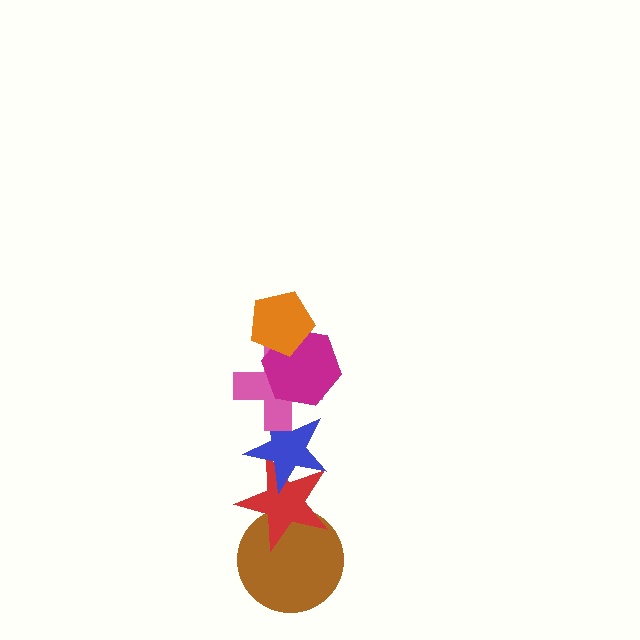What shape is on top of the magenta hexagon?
The orange pentagon is on top of the magenta hexagon.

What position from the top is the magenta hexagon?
The magenta hexagon is 2nd from the top.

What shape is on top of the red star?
The blue star is on top of the red star.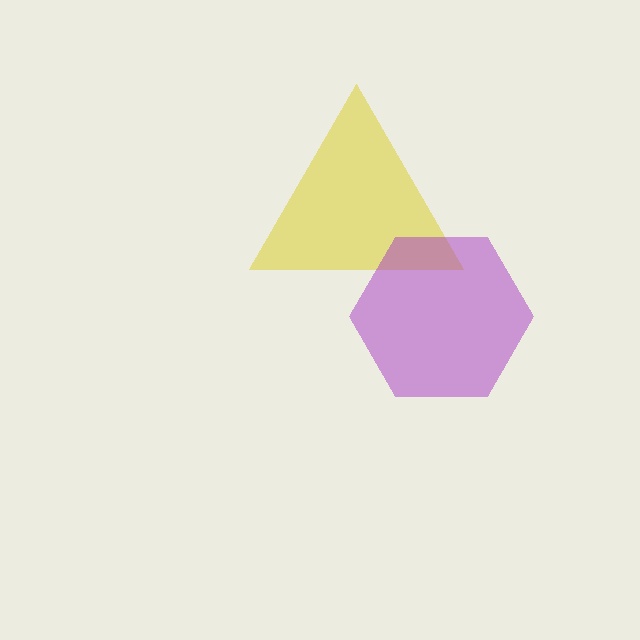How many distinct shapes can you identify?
There are 2 distinct shapes: a yellow triangle, a purple hexagon.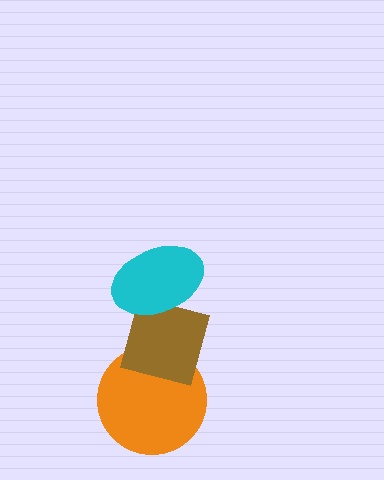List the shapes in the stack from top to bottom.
From top to bottom: the cyan ellipse, the brown square, the orange circle.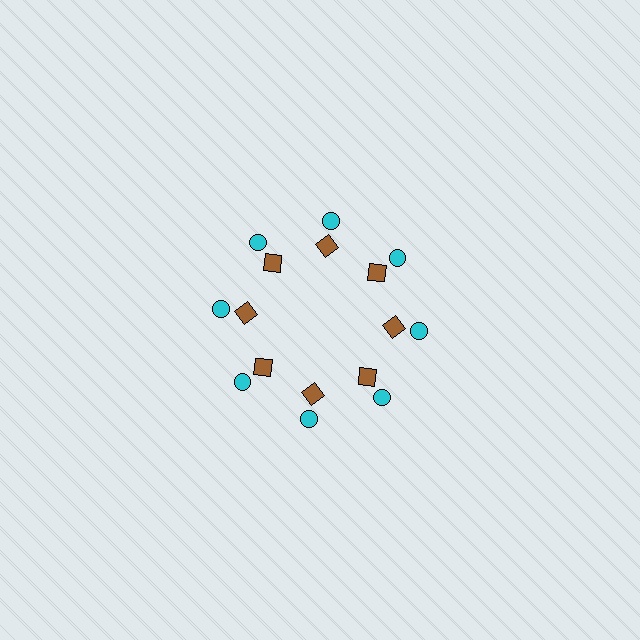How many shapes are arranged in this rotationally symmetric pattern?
There are 16 shapes, arranged in 8 groups of 2.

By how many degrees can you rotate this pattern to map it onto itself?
The pattern maps onto itself every 45 degrees of rotation.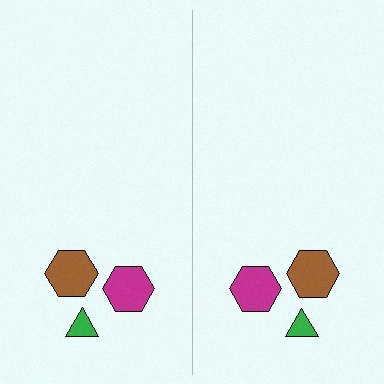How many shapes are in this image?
There are 6 shapes in this image.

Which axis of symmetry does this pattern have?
The pattern has a vertical axis of symmetry running through the center of the image.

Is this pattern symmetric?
Yes, this pattern has bilateral (reflection) symmetry.